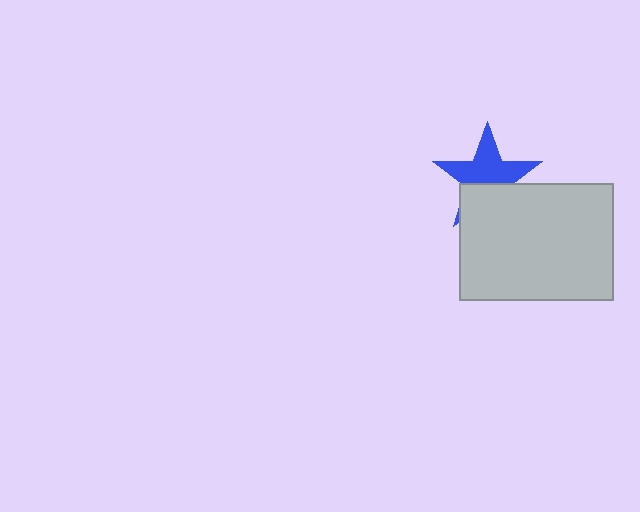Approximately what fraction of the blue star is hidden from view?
Roughly 39% of the blue star is hidden behind the light gray rectangle.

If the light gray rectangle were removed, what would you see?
You would see the complete blue star.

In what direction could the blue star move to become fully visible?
The blue star could move up. That would shift it out from behind the light gray rectangle entirely.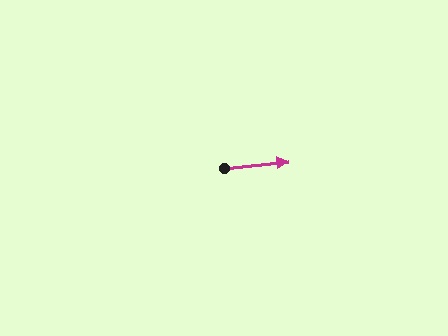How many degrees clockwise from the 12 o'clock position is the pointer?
Approximately 84 degrees.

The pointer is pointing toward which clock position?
Roughly 3 o'clock.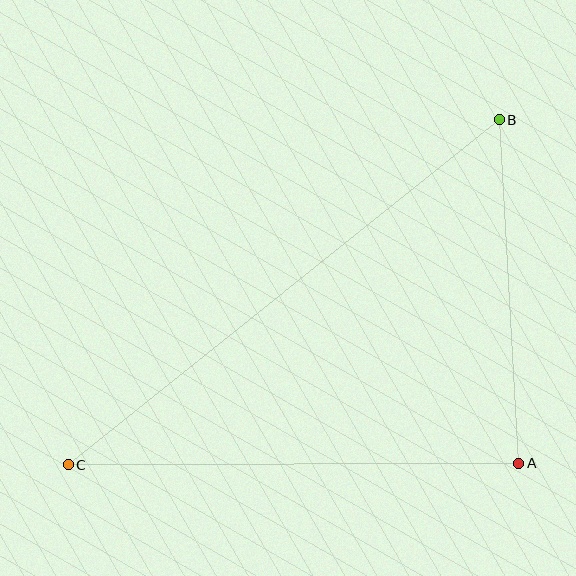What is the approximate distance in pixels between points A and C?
The distance between A and C is approximately 451 pixels.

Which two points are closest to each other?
Points A and B are closest to each other.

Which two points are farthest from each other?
Points B and C are farthest from each other.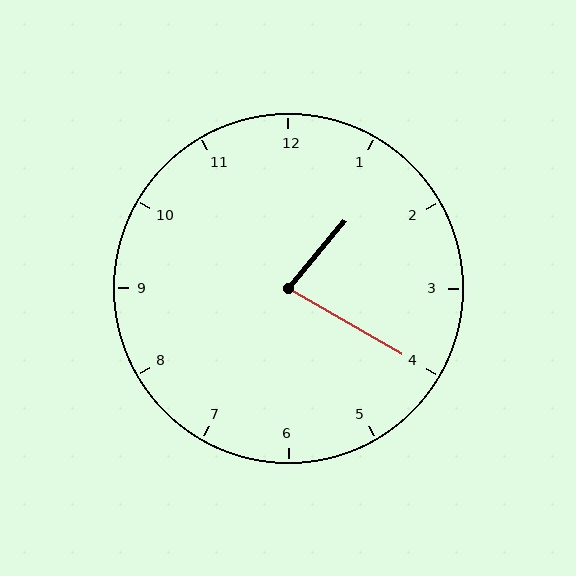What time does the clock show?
1:20.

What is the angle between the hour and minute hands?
Approximately 80 degrees.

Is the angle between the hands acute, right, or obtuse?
It is acute.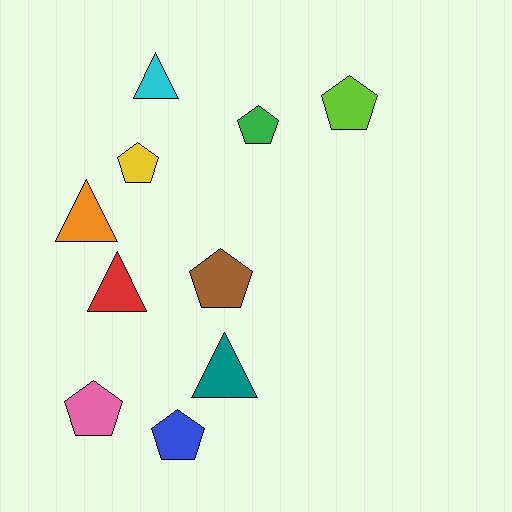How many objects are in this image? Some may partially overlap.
There are 10 objects.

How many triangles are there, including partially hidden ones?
There are 4 triangles.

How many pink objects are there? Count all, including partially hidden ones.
There is 1 pink object.